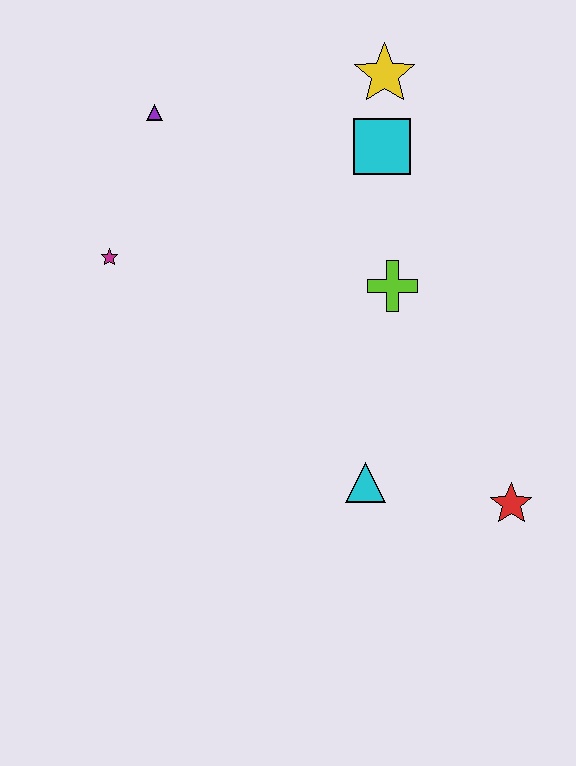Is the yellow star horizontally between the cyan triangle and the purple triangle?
No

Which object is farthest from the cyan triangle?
The purple triangle is farthest from the cyan triangle.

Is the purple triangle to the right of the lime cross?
No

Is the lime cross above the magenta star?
No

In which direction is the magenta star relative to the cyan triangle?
The magenta star is to the left of the cyan triangle.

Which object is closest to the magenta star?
The purple triangle is closest to the magenta star.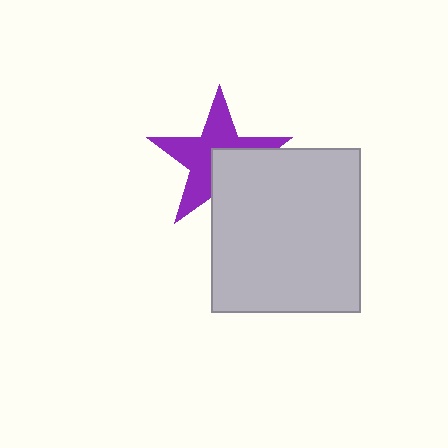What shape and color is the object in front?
The object in front is a light gray rectangle.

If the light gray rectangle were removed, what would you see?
You would see the complete purple star.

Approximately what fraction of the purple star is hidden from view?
Roughly 39% of the purple star is hidden behind the light gray rectangle.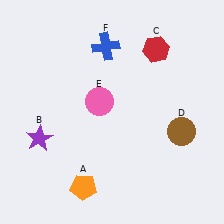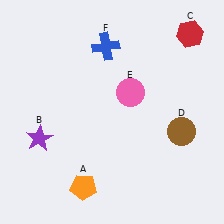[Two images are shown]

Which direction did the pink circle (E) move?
The pink circle (E) moved right.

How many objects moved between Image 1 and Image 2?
2 objects moved between the two images.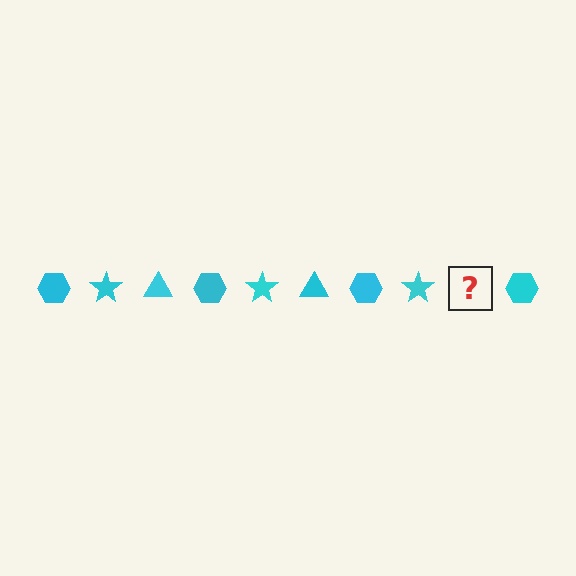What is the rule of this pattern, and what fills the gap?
The rule is that the pattern cycles through hexagon, star, triangle shapes in cyan. The gap should be filled with a cyan triangle.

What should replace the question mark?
The question mark should be replaced with a cyan triangle.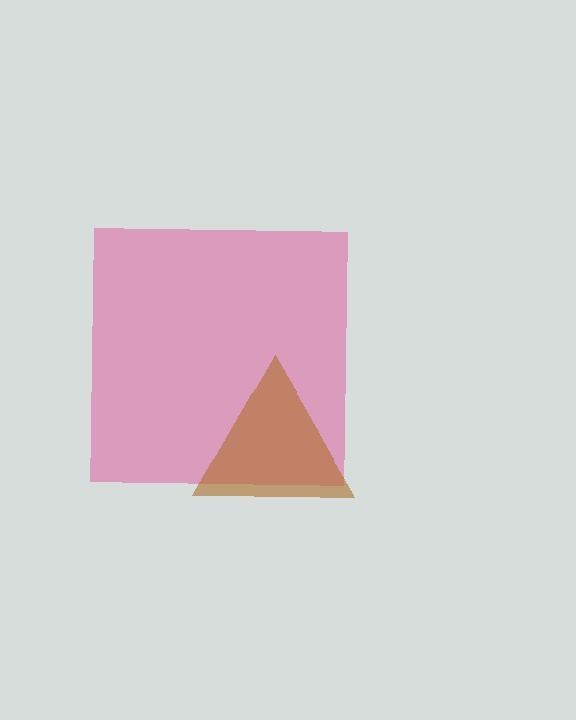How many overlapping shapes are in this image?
There are 2 overlapping shapes in the image.